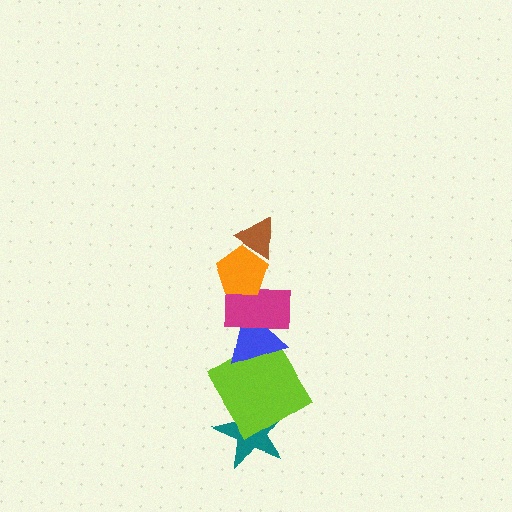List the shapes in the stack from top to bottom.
From top to bottom: the brown triangle, the orange pentagon, the magenta rectangle, the blue triangle, the lime diamond, the teal star.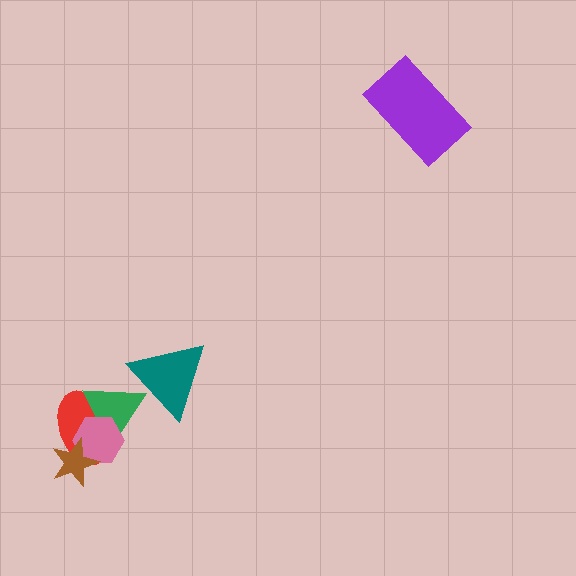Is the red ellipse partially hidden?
Yes, it is partially covered by another shape.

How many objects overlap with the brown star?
2 objects overlap with the brown star.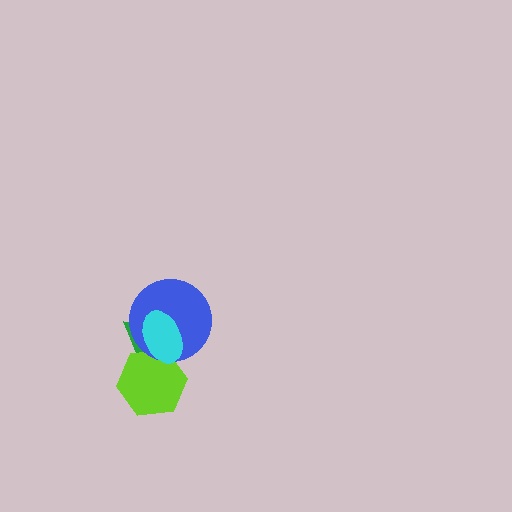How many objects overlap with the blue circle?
3 objects overlap with the blue circle.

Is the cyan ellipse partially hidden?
No, no other shape covers it.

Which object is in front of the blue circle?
The cyan ellipse is in front of the blue circle.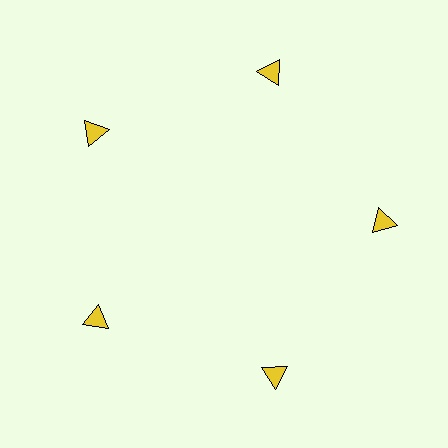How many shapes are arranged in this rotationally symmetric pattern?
There are 5 shapes, arranged in 5 groups of 1.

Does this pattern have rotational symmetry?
Yes, this pattern has 5-fold rotational symmetry. It looks the same after rotating 72 degrees around the center.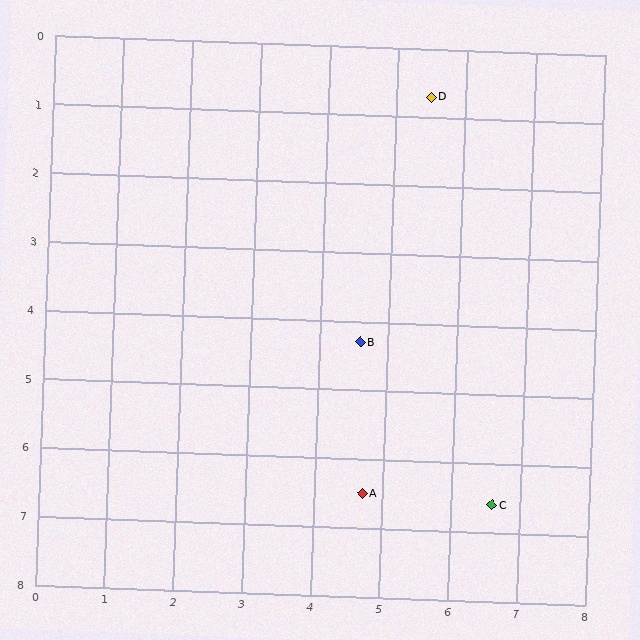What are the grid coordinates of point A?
Point A is at approximately (4.7, 6.5).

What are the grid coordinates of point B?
Point B is at approximately (4.6, 4.3).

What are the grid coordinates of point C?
Point C is at approximately (6.6, 6.6).